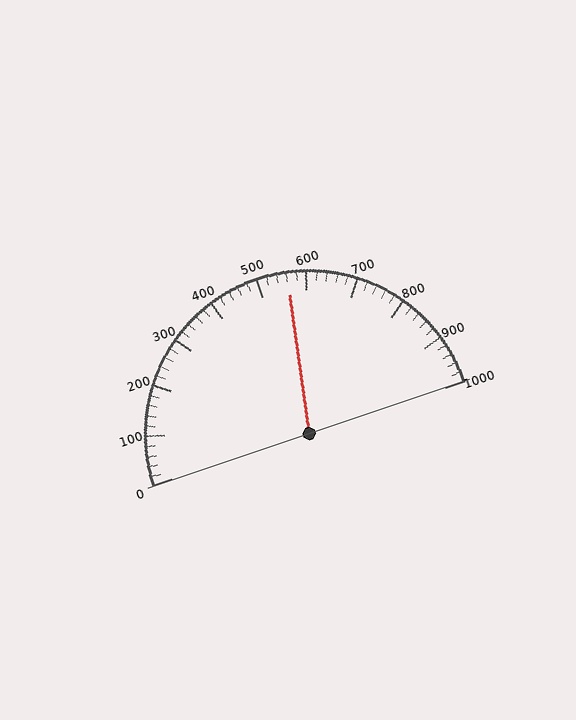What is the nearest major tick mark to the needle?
The nearest major tick mark is 600.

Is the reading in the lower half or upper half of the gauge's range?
The reading is in the upper half of the range (0 to 1000).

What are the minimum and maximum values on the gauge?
The gauge ranges from 0 to 1000.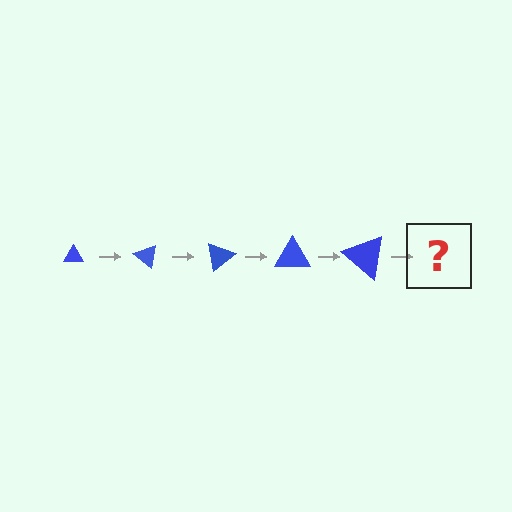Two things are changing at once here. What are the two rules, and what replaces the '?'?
The two rules are that the triangle grows larger each step and it rotates 40 degrees each step. The '?' should be a triangle, larger than the previous one and rotated 200 degrees from the start.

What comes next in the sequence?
The next element should be a triangle, larger than the previous one and rotated 200 degrees from the start.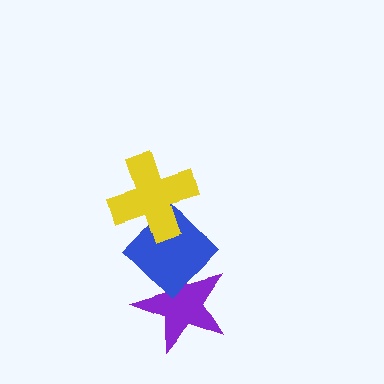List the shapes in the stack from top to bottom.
From top to bottom: the yellow cross, the blue diamond, the purple star.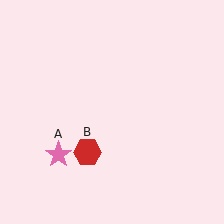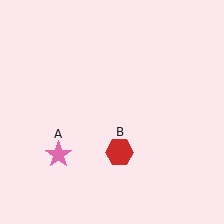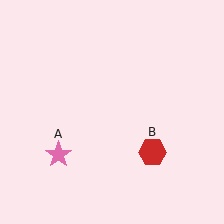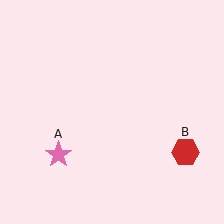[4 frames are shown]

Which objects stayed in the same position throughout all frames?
Pink star (object A) remained stationary.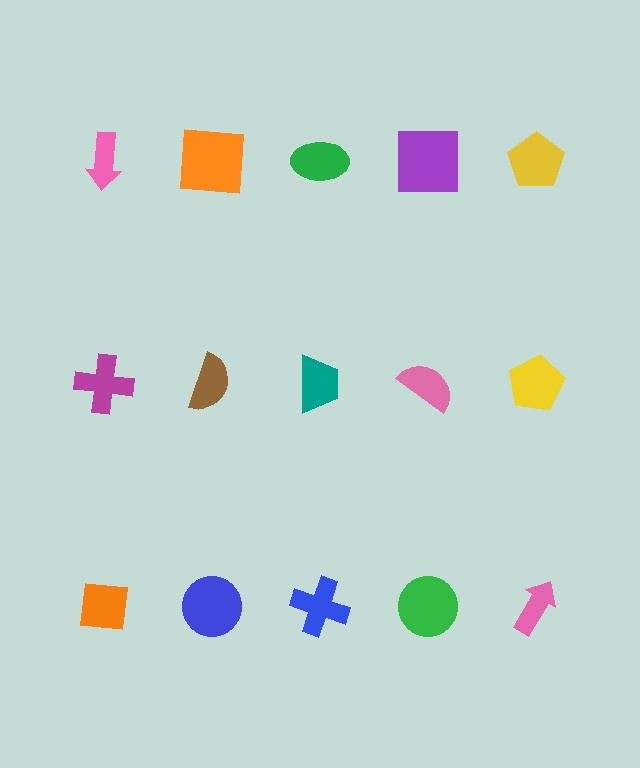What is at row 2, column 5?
A yellow pentagon.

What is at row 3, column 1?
An orange square.